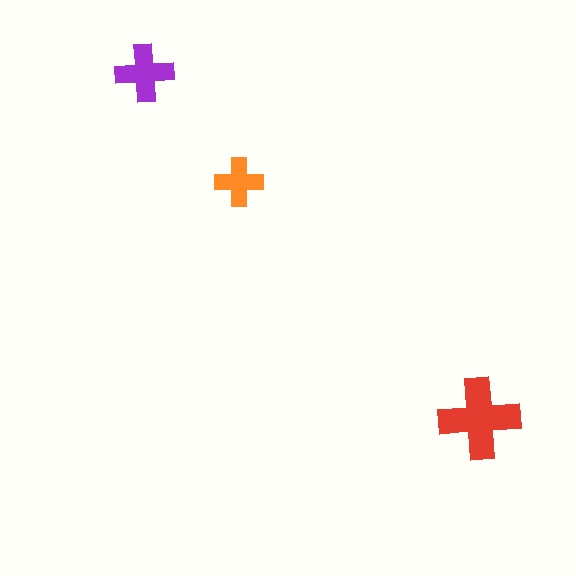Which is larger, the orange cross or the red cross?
The red one.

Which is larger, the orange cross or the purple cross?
The purple one.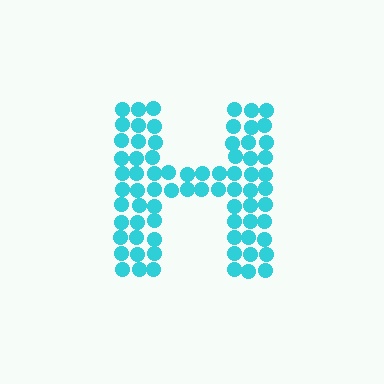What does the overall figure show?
The overall figure shows the letter H.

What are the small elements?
The small elements are circles.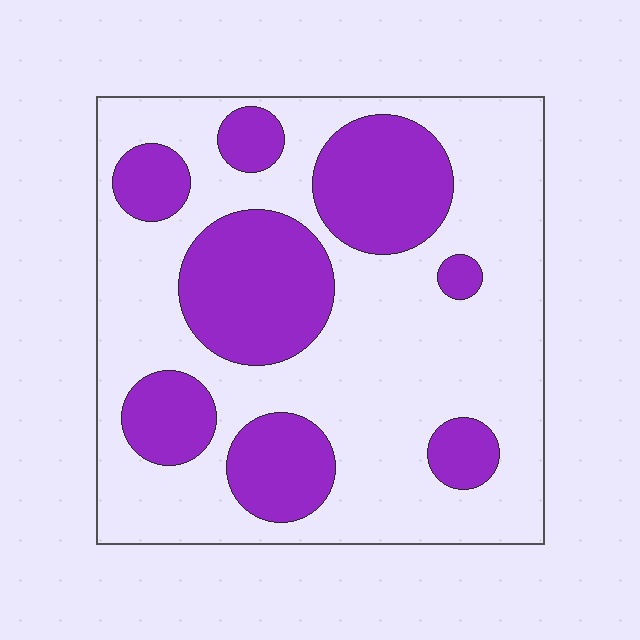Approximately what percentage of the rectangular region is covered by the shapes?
Approximately 35%.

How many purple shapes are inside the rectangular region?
8.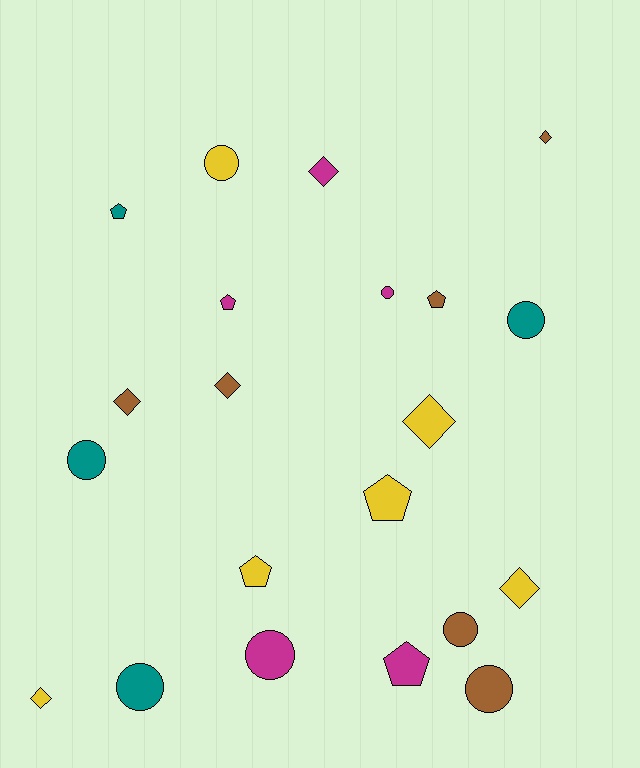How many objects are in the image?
There are 21 objects.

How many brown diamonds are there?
There are 3 brown diamonds.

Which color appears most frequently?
Yellow, with 6 objects.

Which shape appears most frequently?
Circle, with 8 objects.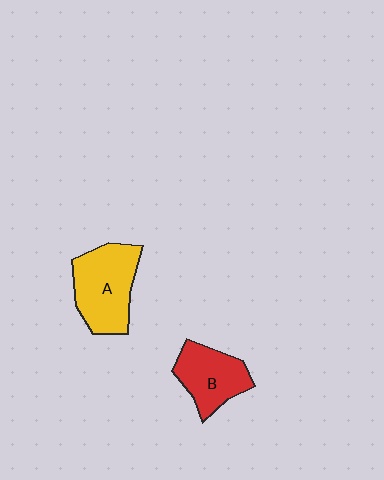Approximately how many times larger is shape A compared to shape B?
Approximately 1.3 times.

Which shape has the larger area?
Shape A (yellow).